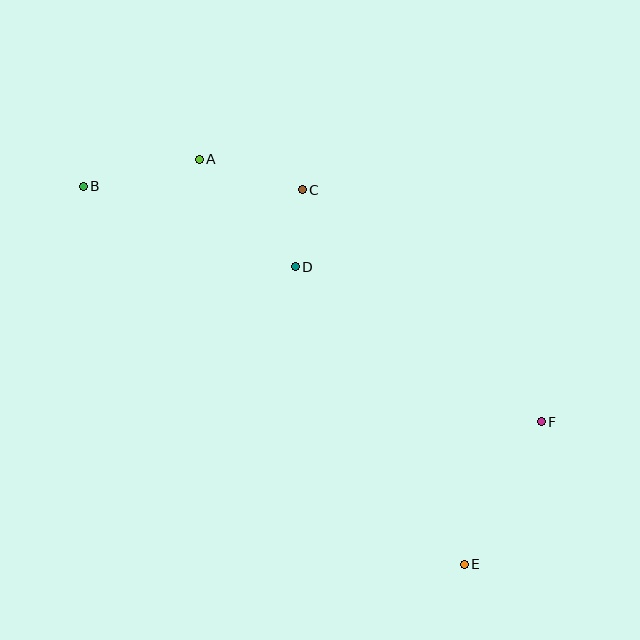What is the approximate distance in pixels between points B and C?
The distance between B and C is approximately 219 pixels.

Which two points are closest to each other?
Points C and D are closest to each other.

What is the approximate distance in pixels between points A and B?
The distance between A and B is approximately 119 pixels.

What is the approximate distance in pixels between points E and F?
The distance between E and F is approximately 162 pixels.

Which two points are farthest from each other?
Points B and E are farthest from each other.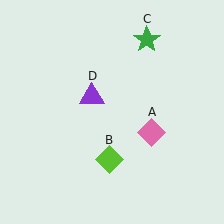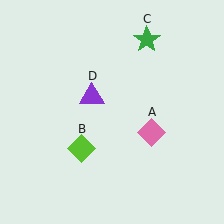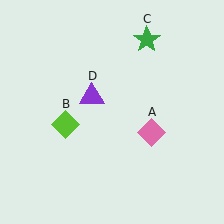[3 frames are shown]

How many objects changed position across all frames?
1 object changed position: lime diamond (object B).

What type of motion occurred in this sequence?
The lime diamond (object B) rotated clockwise around the center of the scene.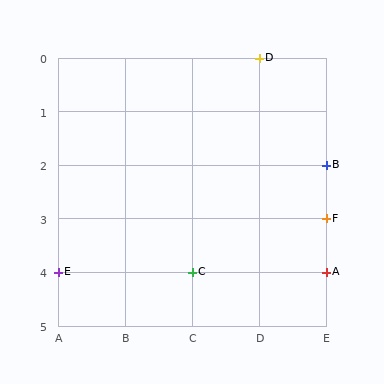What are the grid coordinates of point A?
Point A is at grid coordinates (E, 4).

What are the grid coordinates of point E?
Point E is at grid coordinates (A, 4).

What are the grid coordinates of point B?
Point B is at grid coordinates (E, 2).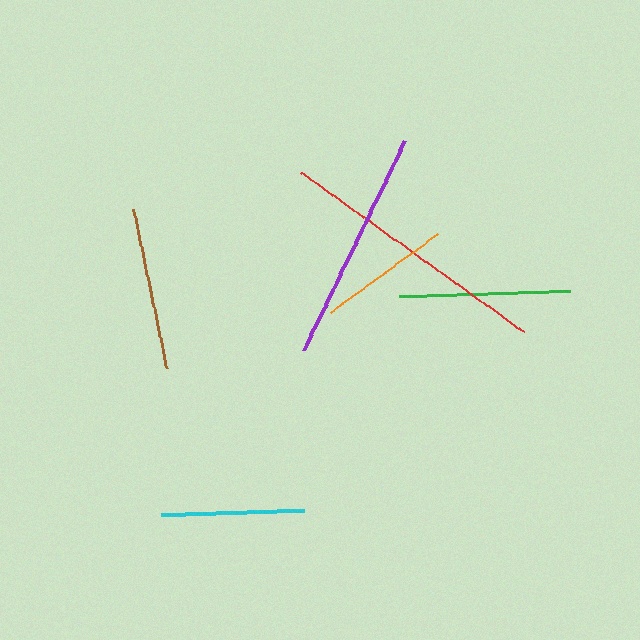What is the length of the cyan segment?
The cyan segment is approximately 143 pixels long.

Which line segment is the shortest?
The orange line is the shortest at approximately 133 pixels.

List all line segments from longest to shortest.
From longest to shortest: red, purple, green, brown, cyan, orange.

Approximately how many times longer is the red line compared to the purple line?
The red line is approximately 1.2 times the length of the purple line.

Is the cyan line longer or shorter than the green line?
The green line is longer than the cyan line.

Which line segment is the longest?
The red line is the longest at approximately 274 pixels.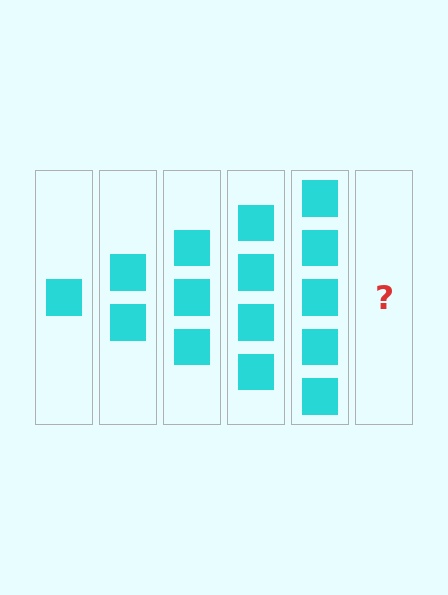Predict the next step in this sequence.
The next step is 6 squares.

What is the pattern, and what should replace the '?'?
The pattern is that each step adds one more square. The '?' should be 6 squares.